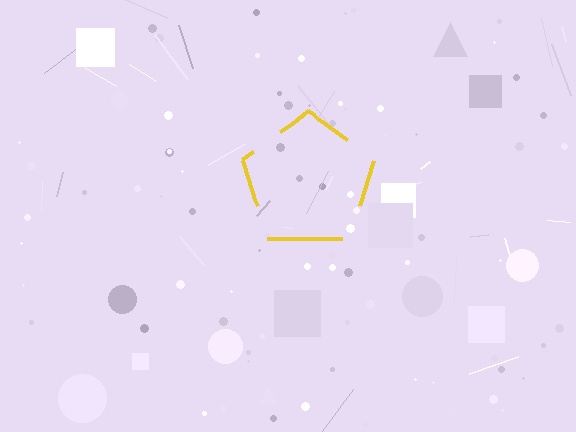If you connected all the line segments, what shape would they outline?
They would outline a pentagon.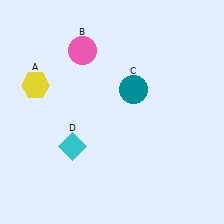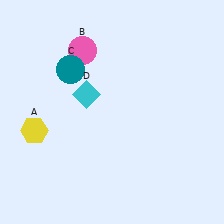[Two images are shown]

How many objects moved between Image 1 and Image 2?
3 objects moved between the two images.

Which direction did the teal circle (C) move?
The teal circle (C) moved left.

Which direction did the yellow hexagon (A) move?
The yellow hexagon (A) moved down.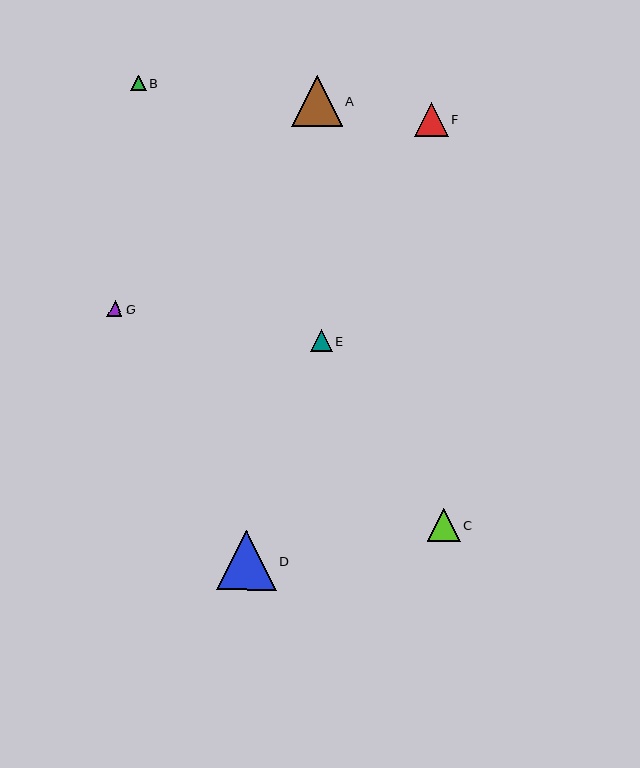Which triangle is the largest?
Triangle D is the largest with a size of approximately 60 pixels.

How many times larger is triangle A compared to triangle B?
Triangle A is approximately 3.3 times the size of triangle B.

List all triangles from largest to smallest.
From largest to smallest: D, A, F, C, E, B, G.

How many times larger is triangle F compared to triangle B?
Triangle F is approximately 2.2 times the size of triangle B.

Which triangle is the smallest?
Triangle G is the smallest with a size of approximately 15 pixels.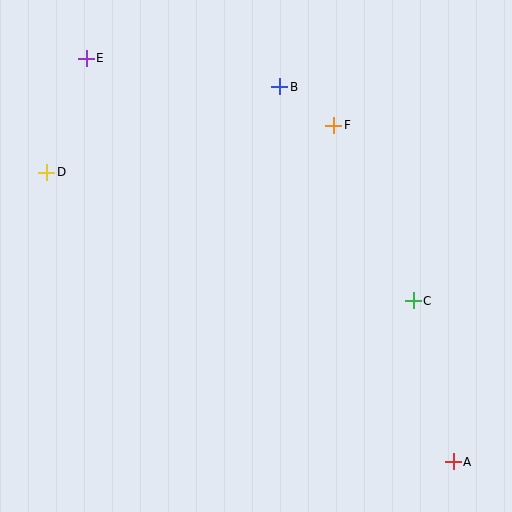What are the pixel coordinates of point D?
Point D is at (47, 172).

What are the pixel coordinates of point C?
Point C is at (413, 301).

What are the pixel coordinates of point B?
Point B is at (280, 87).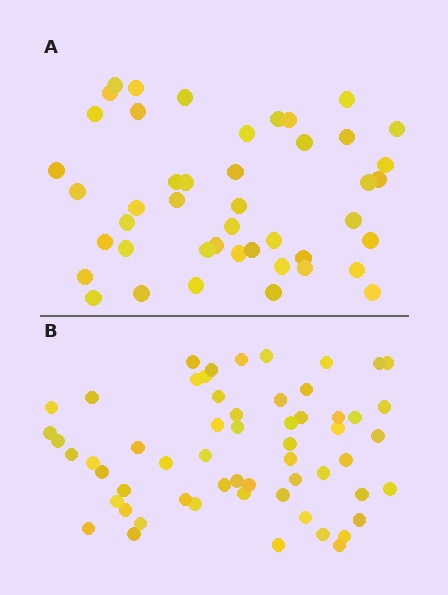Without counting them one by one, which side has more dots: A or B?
Region B (the bottom region) has more dots.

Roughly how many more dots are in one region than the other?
Region B has approximately 15 more dots than region A.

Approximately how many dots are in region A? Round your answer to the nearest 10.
About 40 dots. (The exact count is 45, which rounds to 40.)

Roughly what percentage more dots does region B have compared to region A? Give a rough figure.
About 30% more.